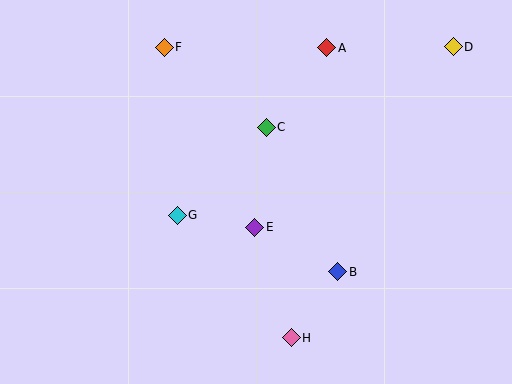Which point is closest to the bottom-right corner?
Point B is closest to the bottom-right corner.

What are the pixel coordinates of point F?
Point F is at (164, 47).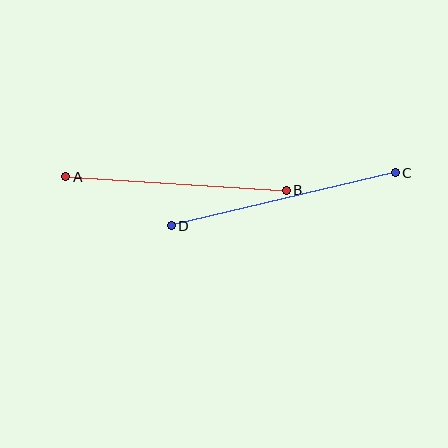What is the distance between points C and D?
The distance is approximately 230 pixels.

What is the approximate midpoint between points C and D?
The midpoint is at approximately (283, 199) pixels.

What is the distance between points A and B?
The distance is approximately 221 pixels.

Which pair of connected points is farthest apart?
Points C and D are farthest apart.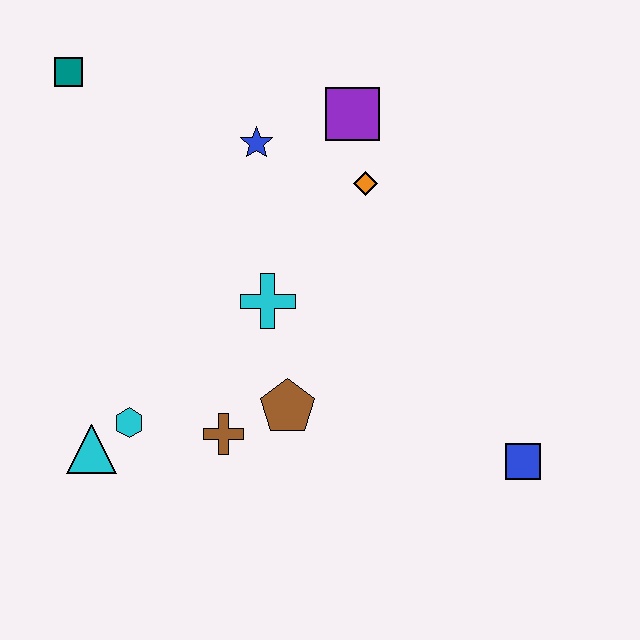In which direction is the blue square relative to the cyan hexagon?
The blue square is to the right of the cyan hexagon.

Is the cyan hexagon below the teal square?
Yes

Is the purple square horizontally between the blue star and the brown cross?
No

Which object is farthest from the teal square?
The blue square is farthest from the teal square.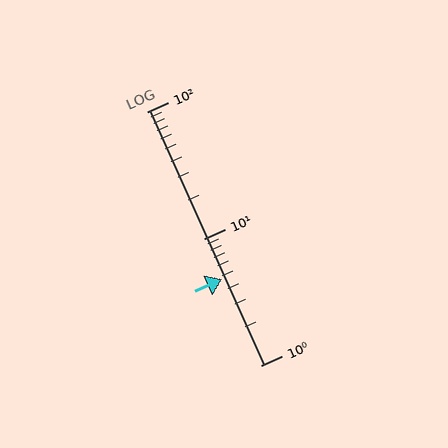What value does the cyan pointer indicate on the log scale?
The pointer indicates approximately 4.8.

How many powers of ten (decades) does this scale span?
The scale spans 2 decades, from 1 to 100.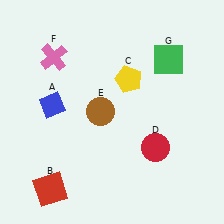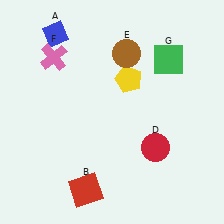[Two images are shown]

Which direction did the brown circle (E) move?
The brown circle (E) moved up.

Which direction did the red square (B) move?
The red square (B) moved right.